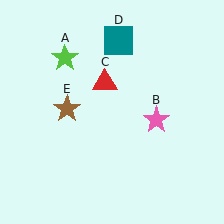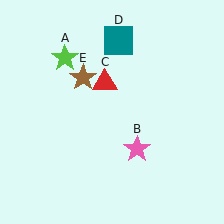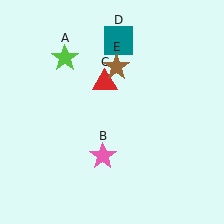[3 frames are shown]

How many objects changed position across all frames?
2 objects changed position: pink star (object B), brown star (object E).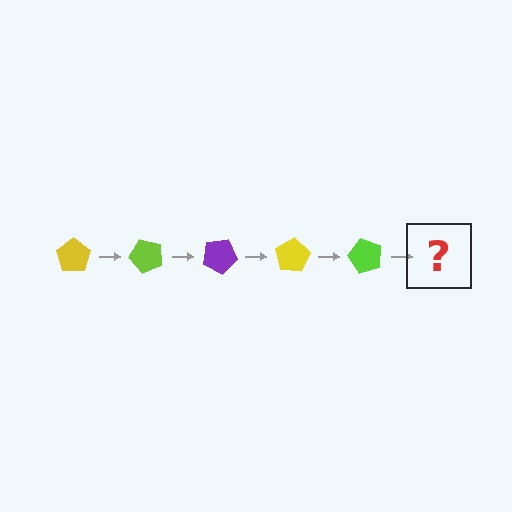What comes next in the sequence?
The next element should be a purple pentagon, rotated 250 degrees from the start.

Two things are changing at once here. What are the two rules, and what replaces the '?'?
The two rules are that it rotates 50 degrees each step and the color cycles through yellow, lime, and purple. The '?' should be a purple pentagon, rotated 250 degrees from the start.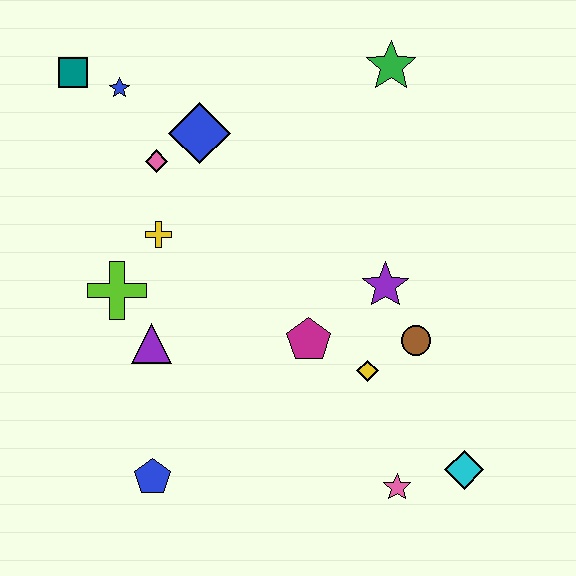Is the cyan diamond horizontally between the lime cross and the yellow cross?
No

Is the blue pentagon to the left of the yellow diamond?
Yes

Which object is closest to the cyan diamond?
The pink star is closest to the cyan diamond.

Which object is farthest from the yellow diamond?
The teal square is farthest from the yellow diamond.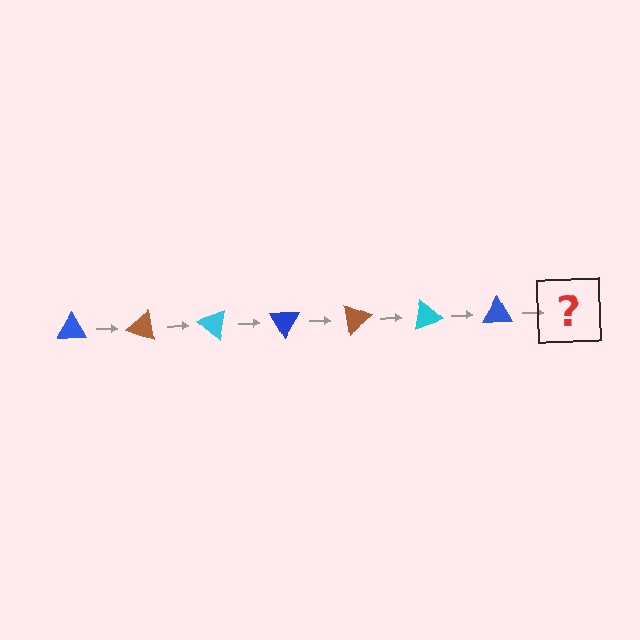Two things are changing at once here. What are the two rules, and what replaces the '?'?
The two rules are that it rotates 20 degrees each step and the color cycles through blue, brown, and cyan. The '?' should be a brown triangle, rotated 140 degrees from the start.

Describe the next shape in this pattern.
It should be a brown triangle, rotated 140 degrees from the start.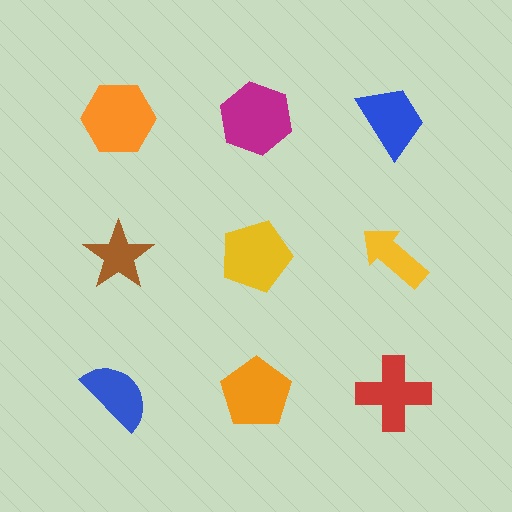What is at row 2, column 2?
A yellow pentagon.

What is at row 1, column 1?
An orange hexagon.